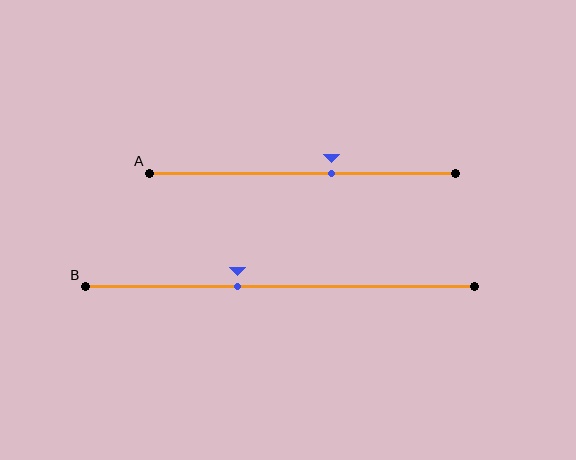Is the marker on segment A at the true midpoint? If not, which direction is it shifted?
No, the marker on segment A is shifted to the right by about 10% of the segment length.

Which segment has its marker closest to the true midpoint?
Segment A has its marker closest to the true midpoint.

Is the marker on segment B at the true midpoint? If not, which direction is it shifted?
No, the marker on segment B is shifted to the left by about 11% of the segment length.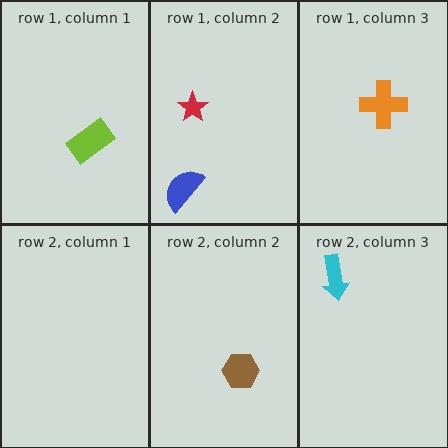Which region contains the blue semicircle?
The row 1, column 2 region.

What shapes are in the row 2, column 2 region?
The brown hexagon.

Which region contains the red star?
The row 1, column 2 region.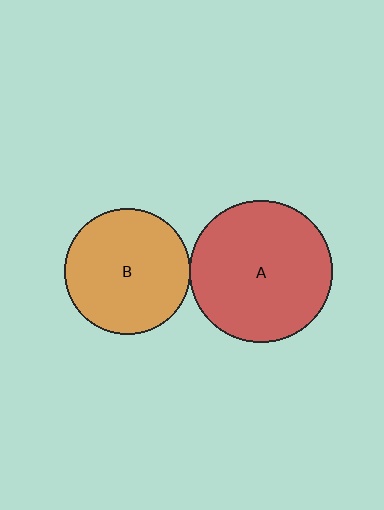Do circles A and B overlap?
Yes.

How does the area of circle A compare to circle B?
Approximately 1.3 times.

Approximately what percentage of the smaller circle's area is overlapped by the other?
Approximately 5%.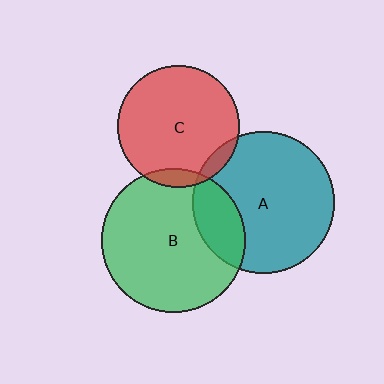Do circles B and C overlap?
Yes.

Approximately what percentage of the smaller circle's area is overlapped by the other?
Approximately 10%.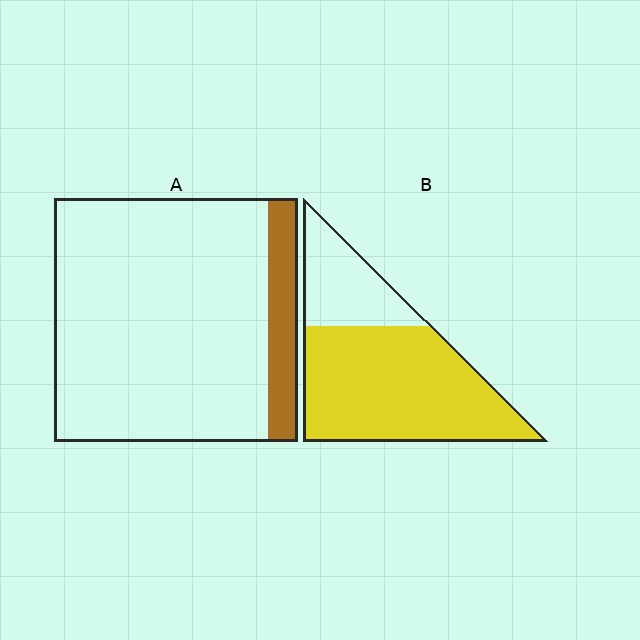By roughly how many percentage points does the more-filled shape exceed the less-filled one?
By roughly 60 percentage points (B over A).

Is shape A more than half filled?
No.